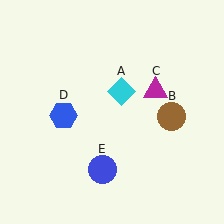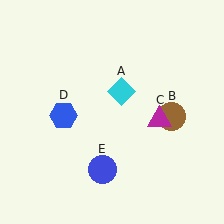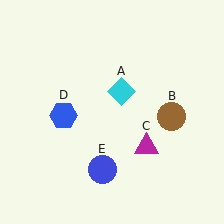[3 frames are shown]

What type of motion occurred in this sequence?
The magenta triangle (object C) rotated clockwise around the center of the scene.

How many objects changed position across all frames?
1 object changed position: magenta triangle (object C).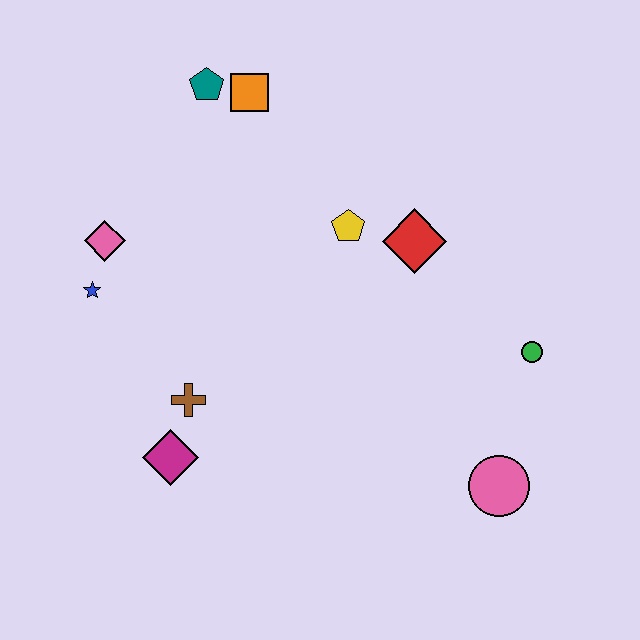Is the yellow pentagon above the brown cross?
Yes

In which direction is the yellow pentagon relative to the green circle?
The yellow pentagon is to the left of the green circle.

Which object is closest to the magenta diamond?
The brown cross is closest to the magenta diamond.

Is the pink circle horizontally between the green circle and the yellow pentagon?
Yes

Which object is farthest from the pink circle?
The teal pentagon is farthest from the pink circle.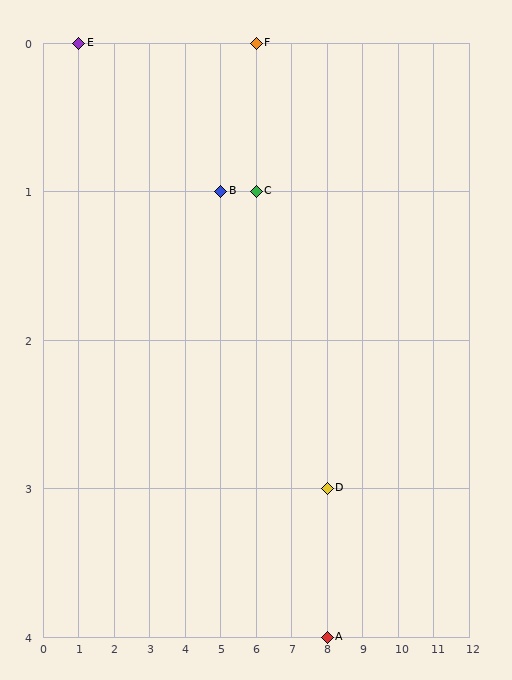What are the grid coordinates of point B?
Point B is at grid coordinates (5, 1).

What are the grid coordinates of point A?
Point A is at grid coordinates (8, 4).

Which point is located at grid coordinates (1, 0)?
Point E is at (1, 0).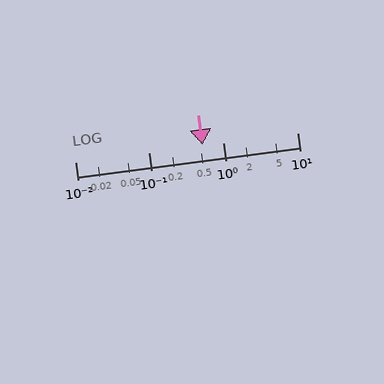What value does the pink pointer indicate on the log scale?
The pointer indicates approximately 0.53.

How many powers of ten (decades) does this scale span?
The scale spans 3 decades, from 0.01 to 10.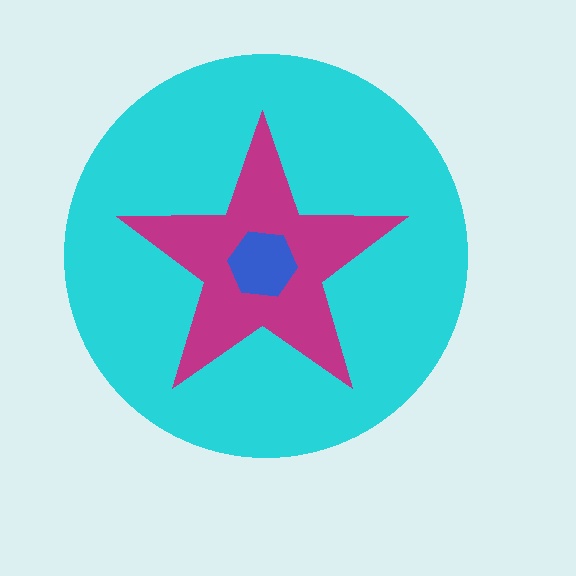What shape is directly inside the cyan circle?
The magenta star.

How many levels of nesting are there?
3.